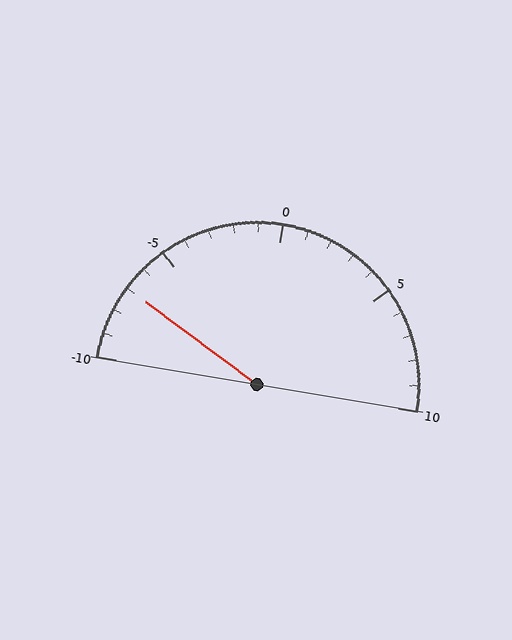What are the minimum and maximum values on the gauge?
The gauge ranges from -10 to 10.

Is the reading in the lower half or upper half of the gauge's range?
The reading is in the lower half of the range (-10 to 10).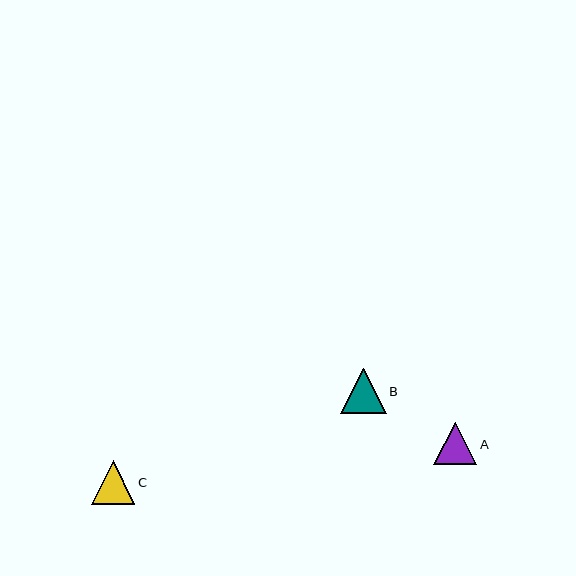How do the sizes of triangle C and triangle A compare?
Triangle C and triangle A are approximately the same size.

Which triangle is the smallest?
Triangle A is the smallest with a size of approximately 43 pixels.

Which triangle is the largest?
Triangle B is the largest with a size of approximately 45 pixels.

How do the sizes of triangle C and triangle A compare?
Triangle C and triangle A are approximately the same size.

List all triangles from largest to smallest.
From largest to smallest: B, C, A.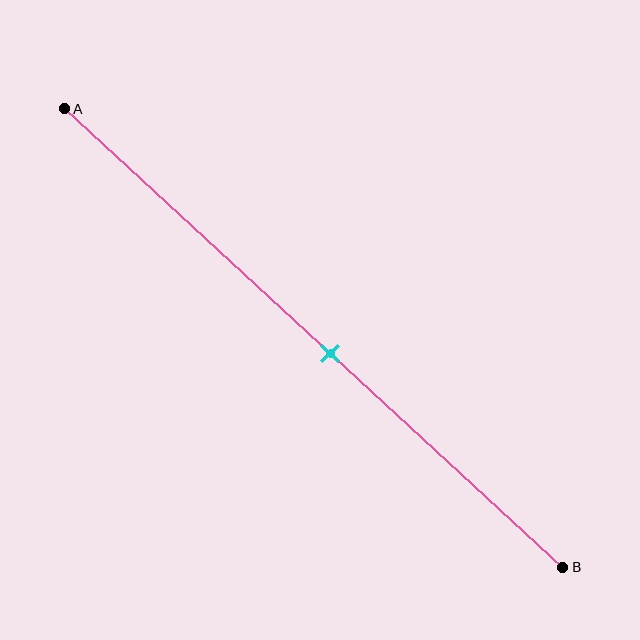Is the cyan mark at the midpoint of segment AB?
No, the mark is at about 55% from A, not at the 50% midpoint.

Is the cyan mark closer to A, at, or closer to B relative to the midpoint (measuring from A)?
The cyan mark is closer to point B than the midpoint of segment AB.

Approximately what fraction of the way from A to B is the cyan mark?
The cyan mark is approximately 55% of the way from A to B.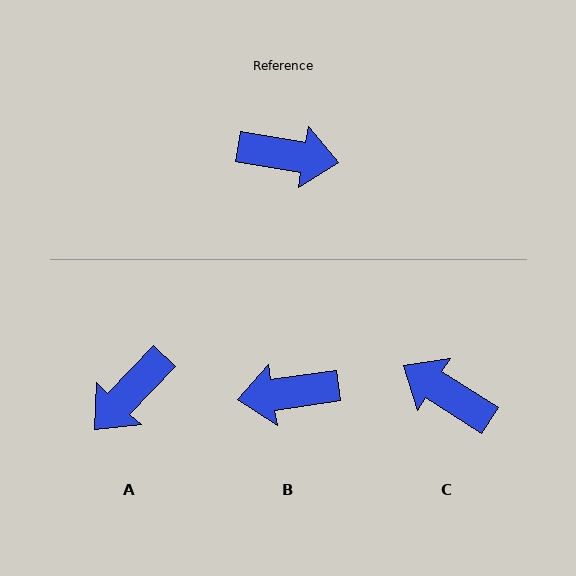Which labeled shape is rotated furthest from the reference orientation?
B, about 163 degrees away.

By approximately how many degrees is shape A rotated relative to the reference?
Approximately 124 degrees clockwise.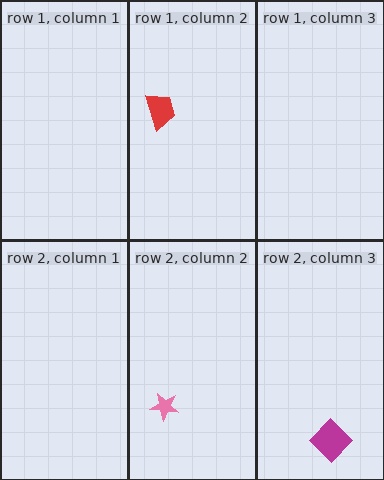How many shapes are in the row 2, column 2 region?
1.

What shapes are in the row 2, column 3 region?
The magenta diamond.